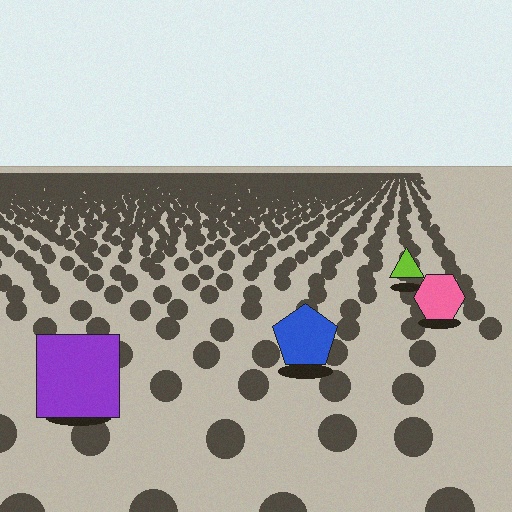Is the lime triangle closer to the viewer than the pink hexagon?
No. The pink hexagon is closer — you can tell from the texture gradient: the ground texture is coarser near it.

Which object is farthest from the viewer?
The lime triangle is farthest from the viewer. It appears smaller and the ground texture around it is denser.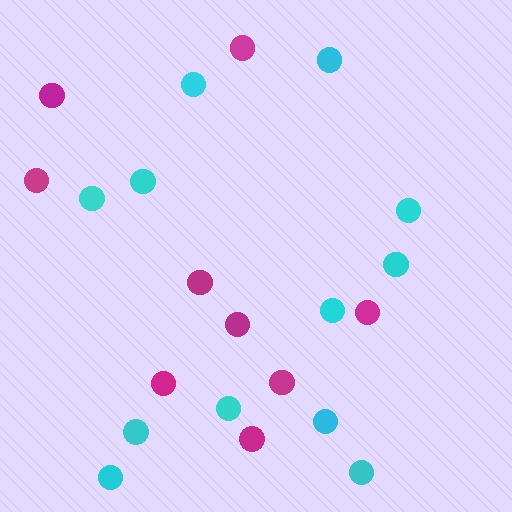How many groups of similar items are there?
There are 2 groups: one group of magenta circles (9) and one group of cyan circles (12).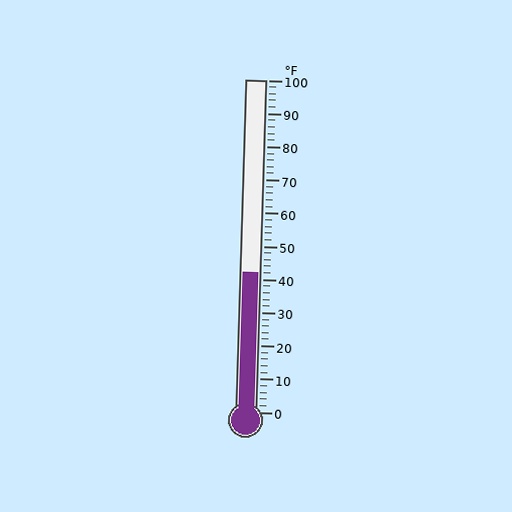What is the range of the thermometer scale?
The thermometer scale ranges from 0°F to 100°F.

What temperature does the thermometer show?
The thermometer shows approximately 42°F.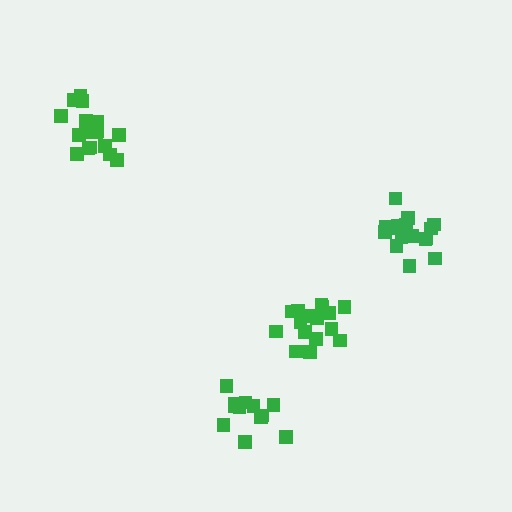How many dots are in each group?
Group 1: 13 dots, Group 2: 17 dots, Group 3: 17 dots, Group 4: 18 dots (65 total).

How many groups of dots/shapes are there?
There are 4 groups.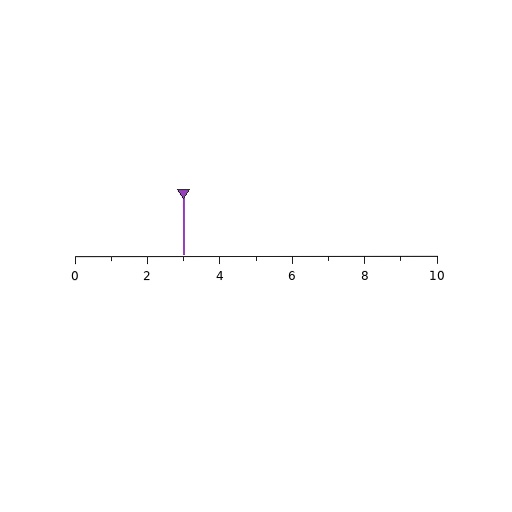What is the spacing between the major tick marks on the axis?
The major ticks are spaced 2 apart.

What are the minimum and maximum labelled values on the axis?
The axis runs from 0 to 10.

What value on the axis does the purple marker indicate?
The marker indicates approximately 3.